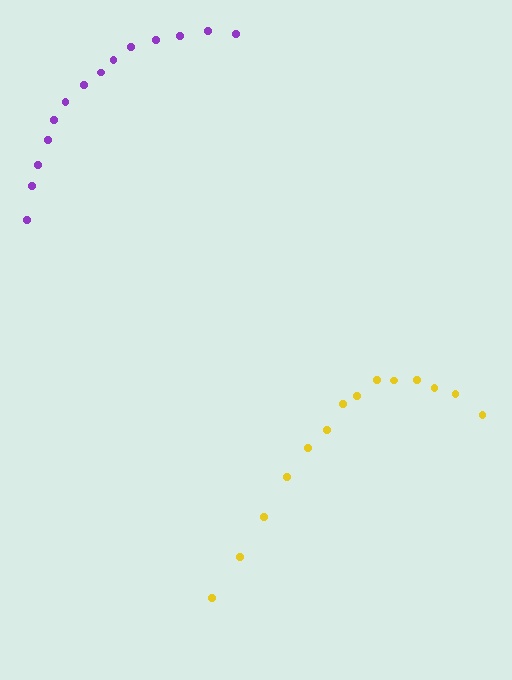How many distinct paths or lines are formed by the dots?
There are 2 distinct paths.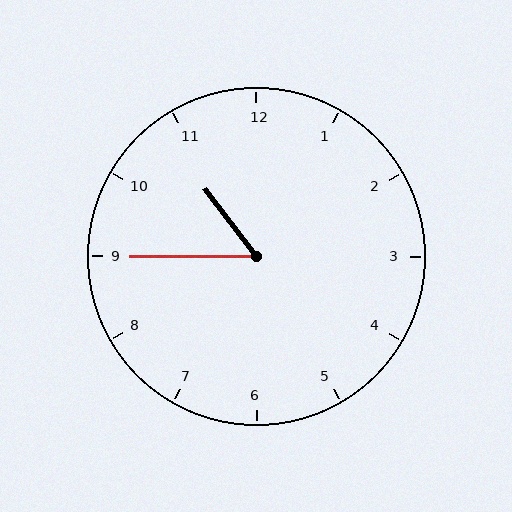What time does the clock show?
10:45.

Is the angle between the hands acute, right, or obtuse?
It is acute.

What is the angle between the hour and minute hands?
Approximately 52 degrees.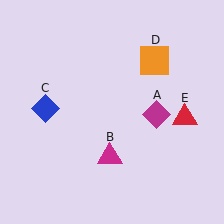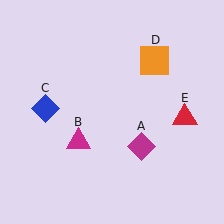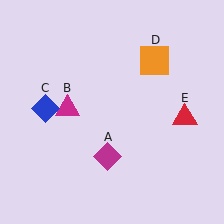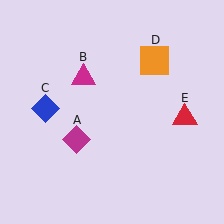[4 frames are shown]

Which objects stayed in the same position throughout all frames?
Blue diamond (object C) and orange square (object D) and red triangle (object E) remained stationary.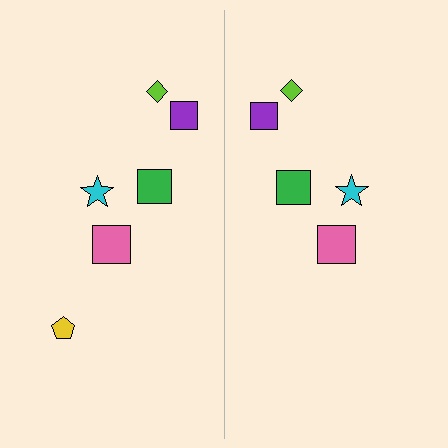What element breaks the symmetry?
A yellow pentagon is missing from the right side.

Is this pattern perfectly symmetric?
No, the pattern is not perfectly symmetric. A yellow pentagon is missing from the right side.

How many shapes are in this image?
There are 11 shapes in this image.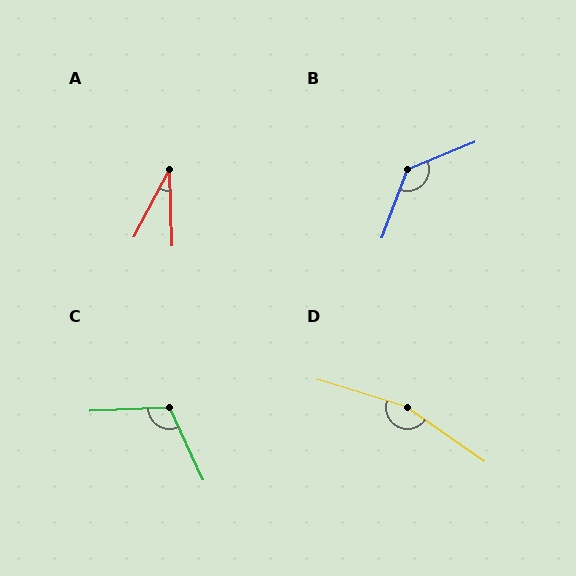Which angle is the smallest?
A, at approximately 30 degrees.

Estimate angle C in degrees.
Approximately 112 degrees.